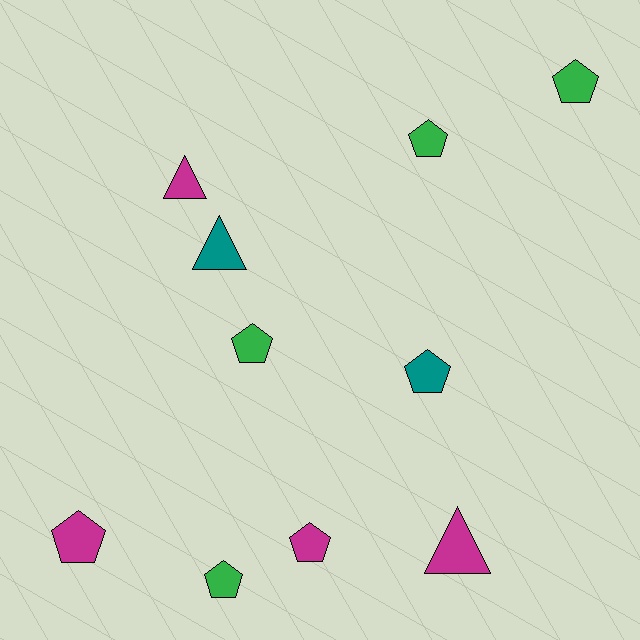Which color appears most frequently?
Magenta, with 4 objects.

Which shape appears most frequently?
Pentagon, with 7 objects.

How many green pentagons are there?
There are 4 green pentagons.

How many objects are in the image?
There are 10 objects.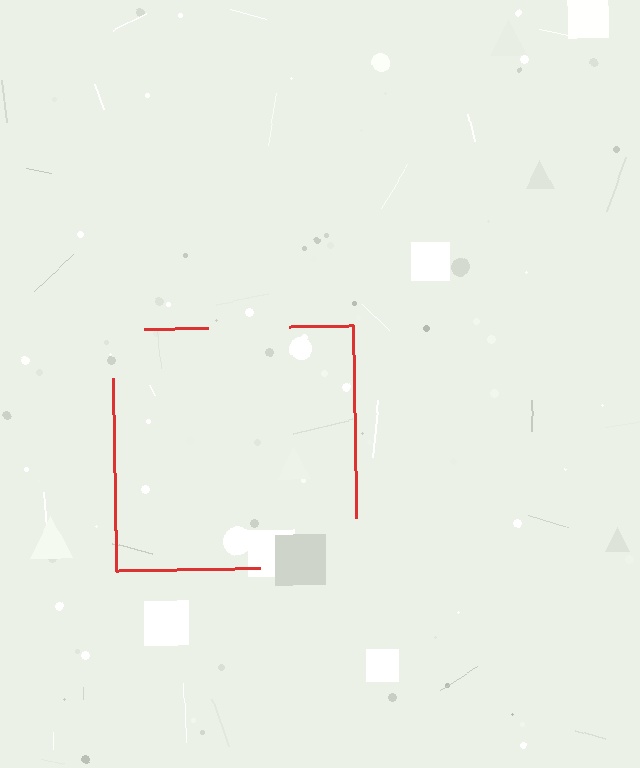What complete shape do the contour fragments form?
The contour fragments form a square.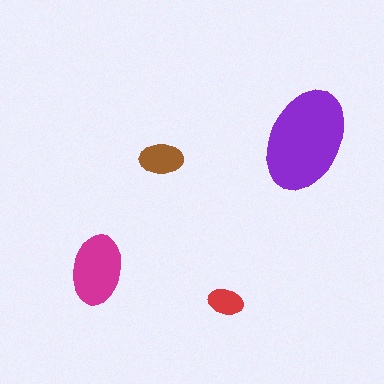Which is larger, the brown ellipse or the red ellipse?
The brown one.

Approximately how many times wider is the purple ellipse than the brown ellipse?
About 2.5 times wider.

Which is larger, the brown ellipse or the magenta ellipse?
The magenta one.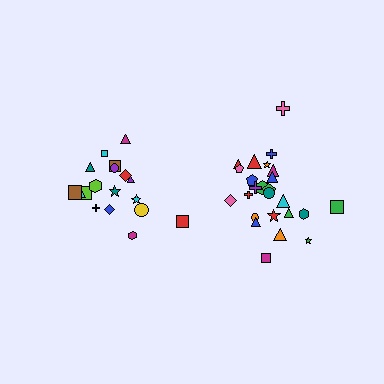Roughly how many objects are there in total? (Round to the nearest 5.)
Roughly 45 objects in total.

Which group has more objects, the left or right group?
The right group.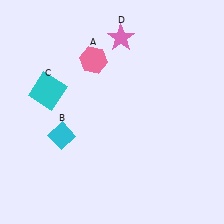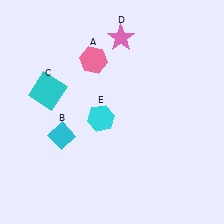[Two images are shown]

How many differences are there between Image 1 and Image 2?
There is 1 difference between the two images.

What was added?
A cyan hexagon (E) was added in Image 2.